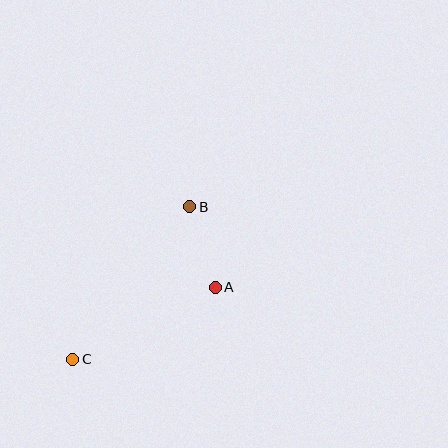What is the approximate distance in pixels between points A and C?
The distance between A and C is approximately 160 pixels.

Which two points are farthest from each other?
Points B and C are farthest from each other.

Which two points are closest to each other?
Points A and B are closest to each other.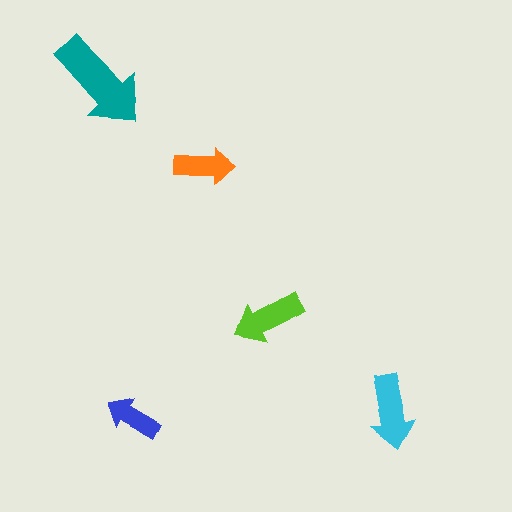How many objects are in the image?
There are 5 objects in the image.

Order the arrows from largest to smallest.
the teal one, the cyan one, the lime one, the orange one, the blue one.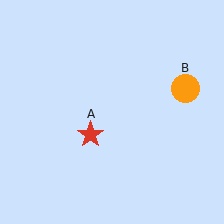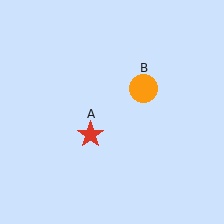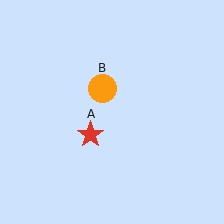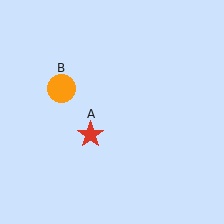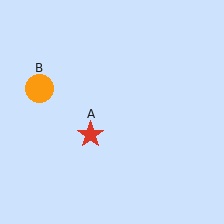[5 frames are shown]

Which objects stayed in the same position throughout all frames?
Red star (object A) remained stationary.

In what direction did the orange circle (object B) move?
The orange circle (object B) moved left.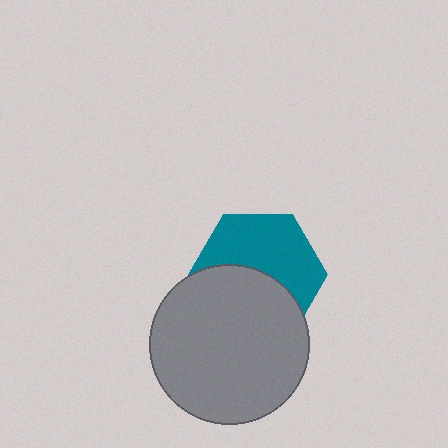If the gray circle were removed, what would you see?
You would see the complete teal hexagon.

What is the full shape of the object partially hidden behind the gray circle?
The partially hidden object is a teal hexagon.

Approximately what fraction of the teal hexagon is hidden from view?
Roughly 46% of the teal hexagon is hidden behind the gray circle.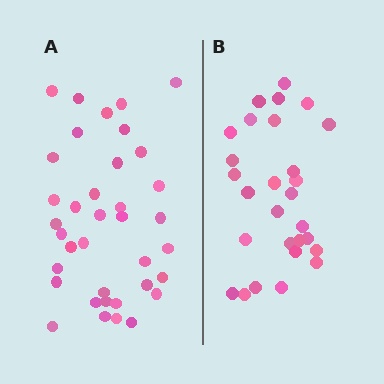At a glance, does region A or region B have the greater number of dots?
Region A (the left region) has more dots.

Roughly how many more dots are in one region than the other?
Region A has roughly 8 or so more dots than region B.